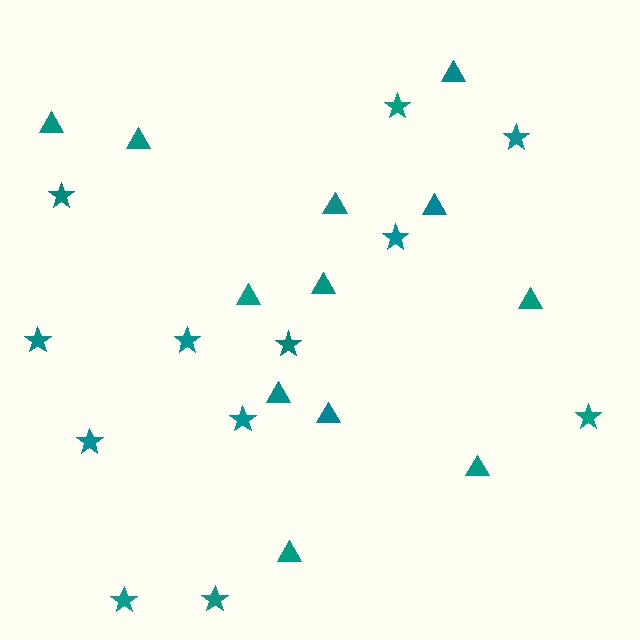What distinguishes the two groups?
There are 2 groups: one group of stars (12) and one group of triangles (12).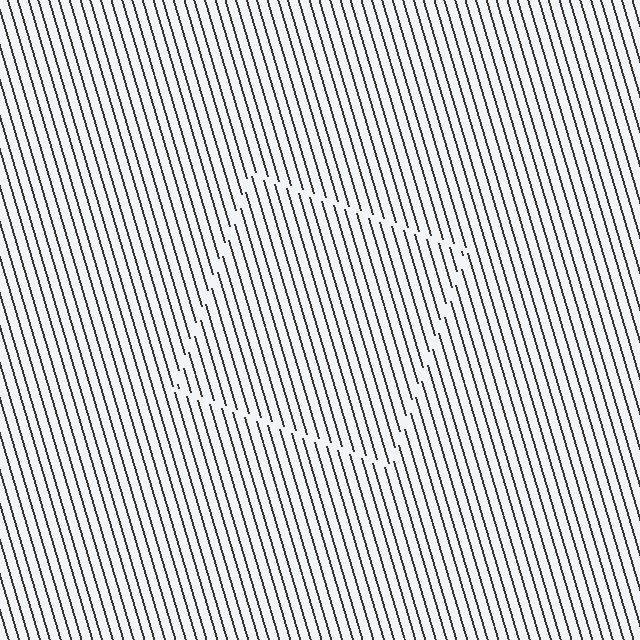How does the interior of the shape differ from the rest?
The interior of the shape contains the same grating, shifted by half a period — the contour is defined by the phase discontinuity where line-ends from the inner and outer gratings abut.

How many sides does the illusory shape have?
4 sides — the line-ends trace a square.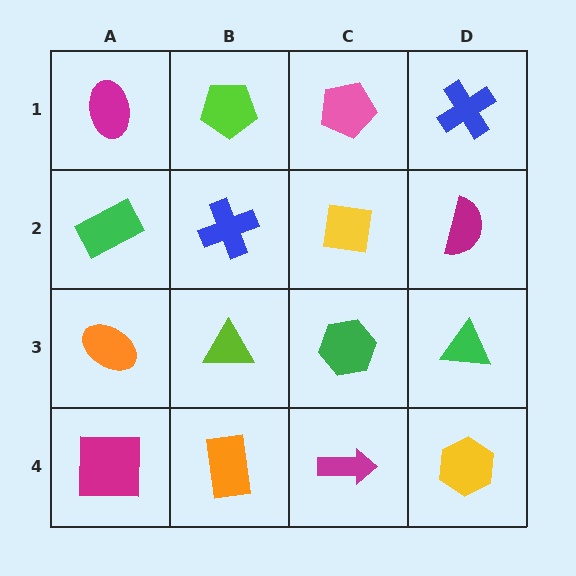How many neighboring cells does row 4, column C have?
3.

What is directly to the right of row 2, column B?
A yellow square.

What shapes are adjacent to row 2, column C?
A pink pentagon (row 1, column C), a green hexagon (row 3, column C), a blue cross (row 2, column B), a magenta semicircle (row 2, column D).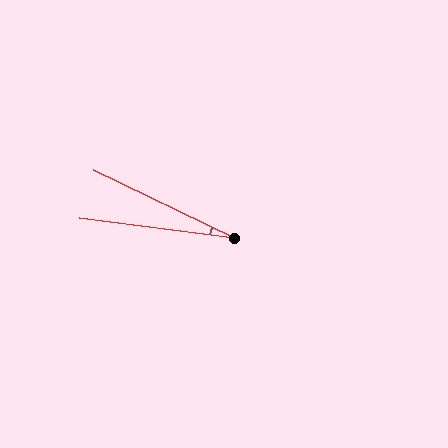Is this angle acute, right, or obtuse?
It is acute.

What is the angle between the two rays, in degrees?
Approximately 18 degrees.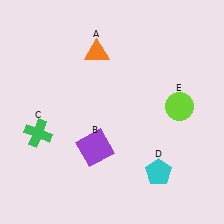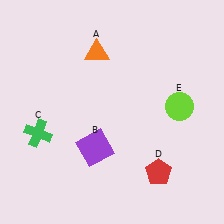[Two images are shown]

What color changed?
The pentagon (D) changed from cyan in Image 1 to red in Image 2.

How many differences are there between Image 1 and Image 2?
There is 1 difference between the two images.